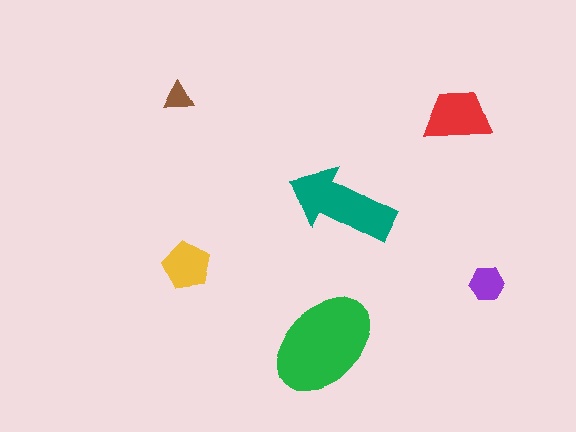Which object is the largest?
The green ellipse.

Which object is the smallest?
The brown triangle.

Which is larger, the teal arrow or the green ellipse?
The green ellipse.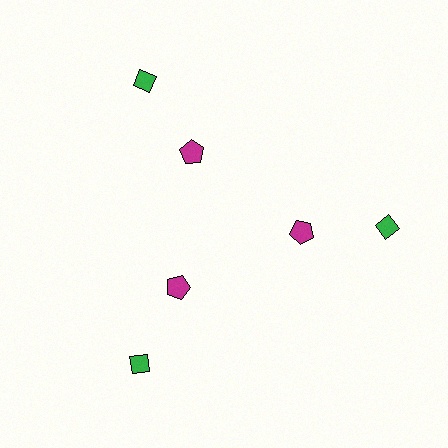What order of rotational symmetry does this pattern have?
This pattern has 3-fold rotational symmetry.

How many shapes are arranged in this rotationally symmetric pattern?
There are 6 shapes, arranged in 3 groups of 2.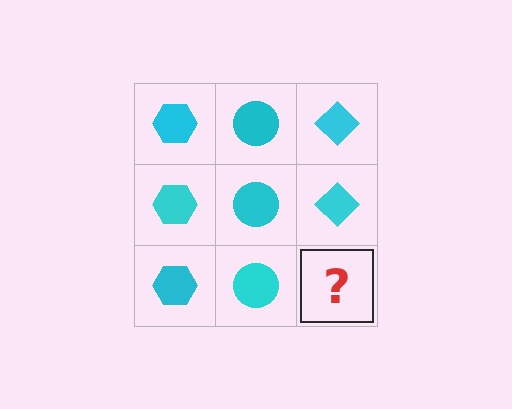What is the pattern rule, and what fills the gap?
The rule is that each column has a consistent shape. The gap should be filled with a cyan diamond.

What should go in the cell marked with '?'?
The missing cell should contain a cyan diamond.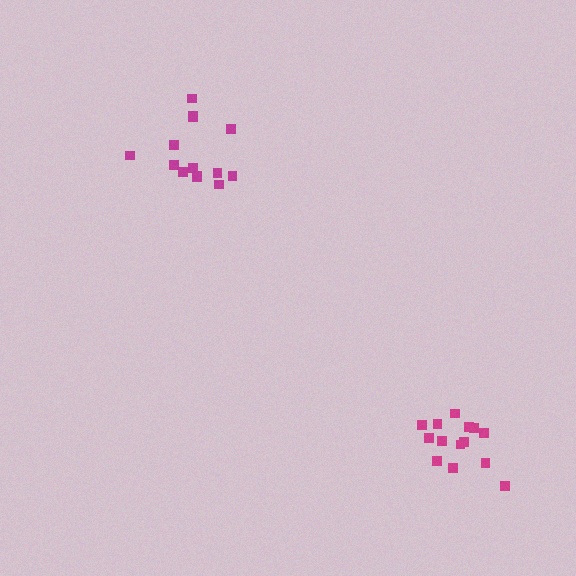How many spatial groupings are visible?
There are 2 spatial groupings.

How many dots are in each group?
Group 1: 14 dots, Group 2: 14 dots (28 total).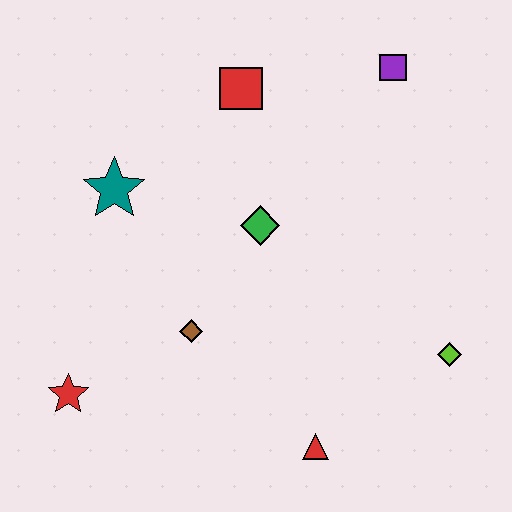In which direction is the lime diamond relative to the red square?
The lime diamond is below the red square.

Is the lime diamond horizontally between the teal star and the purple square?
No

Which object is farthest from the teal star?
The lime diamond is farthest from the teal star.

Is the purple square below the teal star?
No